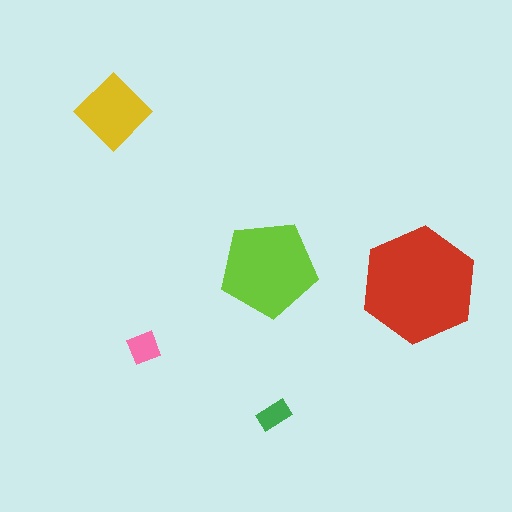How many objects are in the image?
There are 5 objects in the image.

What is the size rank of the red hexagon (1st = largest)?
1st.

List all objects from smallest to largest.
The green rectangle, the pink square, the yellow diamond, the lime pentagon, the red hexagon.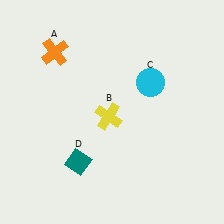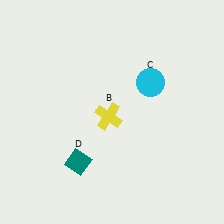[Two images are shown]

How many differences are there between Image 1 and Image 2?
There is 1 difference between the two images.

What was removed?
The orange cross (A) was removed in Image 2.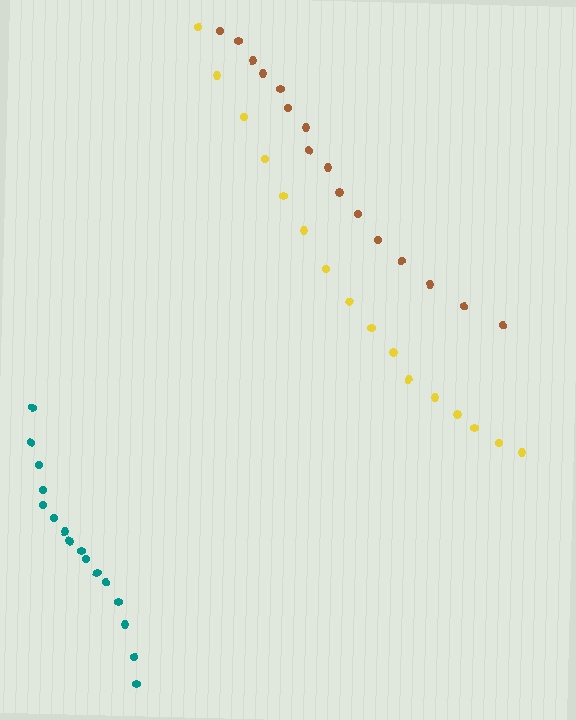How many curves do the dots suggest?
There are 3 distinct paths.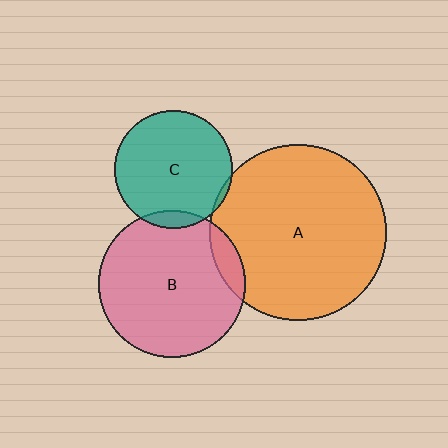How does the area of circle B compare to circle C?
Approximately 1.5 times.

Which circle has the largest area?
Circle A (orange).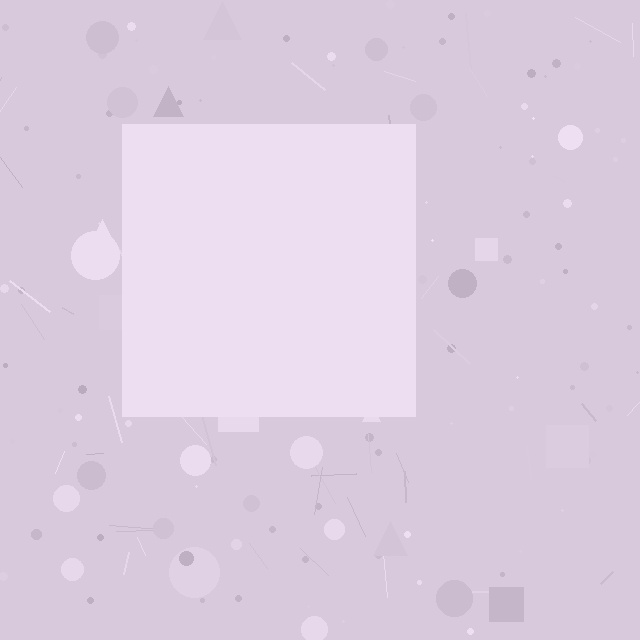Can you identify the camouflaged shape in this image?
The camouflaged shape is a square.